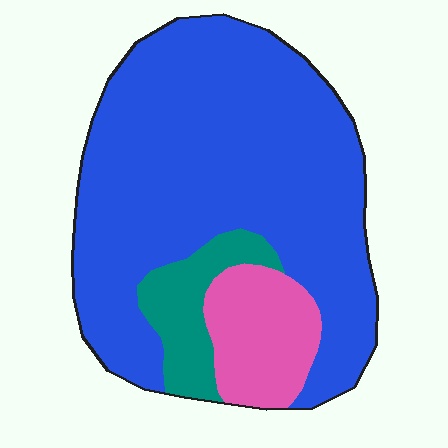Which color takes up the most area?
Blue, at roughly 75%.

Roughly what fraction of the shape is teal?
Teal takes up less than a sixth of the shape.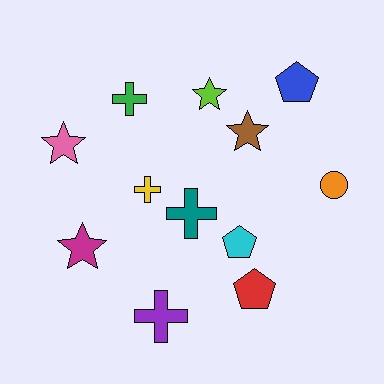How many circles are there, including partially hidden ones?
There is 1 circle.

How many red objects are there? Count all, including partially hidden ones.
There is 1 red object.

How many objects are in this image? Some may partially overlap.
There are 12 objects.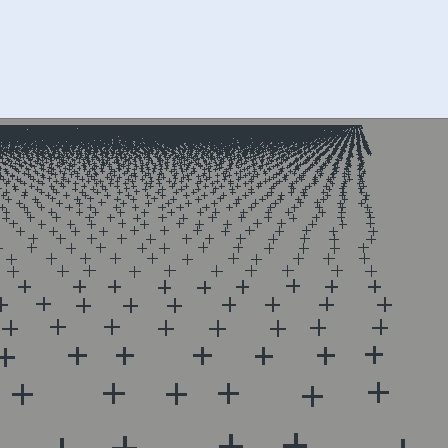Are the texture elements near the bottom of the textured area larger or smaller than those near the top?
Larger. Near the bottom, elements are closer to the viewer and appear at a bigger on-screen size.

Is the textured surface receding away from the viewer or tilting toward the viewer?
The surface is receding away from the viewer. Texture elements get smaller and denser toward the top.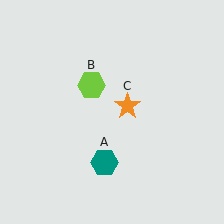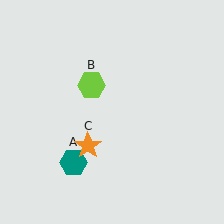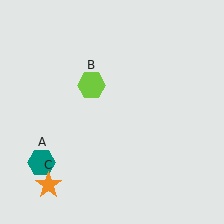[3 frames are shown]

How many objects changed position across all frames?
2 objects changed position: teal hexagon (object A), orange star (object C).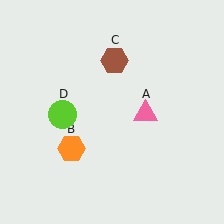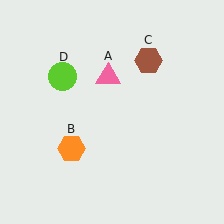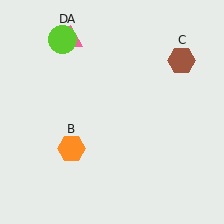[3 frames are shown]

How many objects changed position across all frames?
3 objects changed position: pink triangle (object A), brown hexagon (object C), lime circle (object D).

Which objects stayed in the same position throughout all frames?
Orange hexagon (object B) remained stationary.